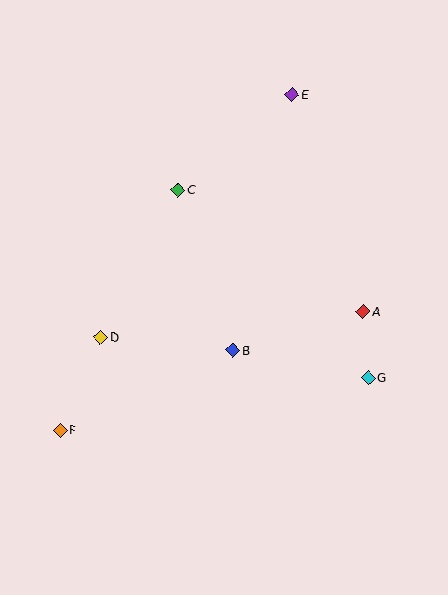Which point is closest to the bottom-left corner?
Point F is closest to the bottom-left corner.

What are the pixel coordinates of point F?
Point F is at (61, 430).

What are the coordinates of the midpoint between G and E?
The midpoint between G and E is at (330, 236).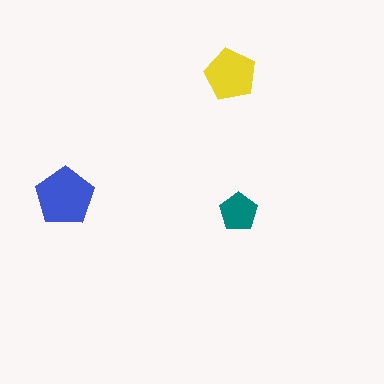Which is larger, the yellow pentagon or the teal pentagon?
The yellow one.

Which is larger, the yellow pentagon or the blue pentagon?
The blue one.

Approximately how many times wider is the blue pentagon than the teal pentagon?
About 1.5 times wider.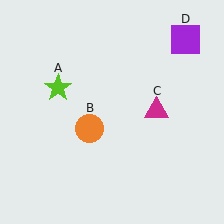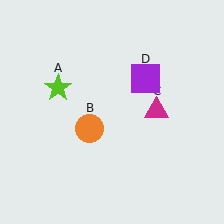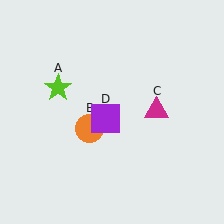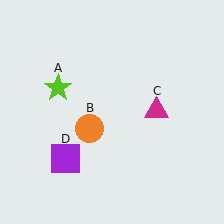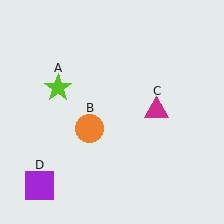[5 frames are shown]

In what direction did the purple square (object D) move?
The purple square (object D) moved down and to the left.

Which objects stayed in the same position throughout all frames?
Lime star (object A) and orange circle (object B) and magenta triangle (object C) remained stationary.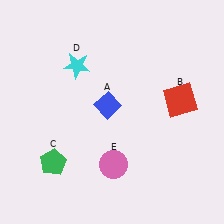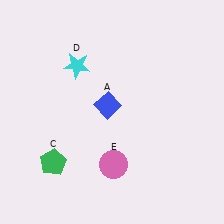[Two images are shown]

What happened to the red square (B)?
The red square (B) was removed in Image 2. It was in the top-right area of Image 1.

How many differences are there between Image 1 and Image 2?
There is 1 difference between the two images.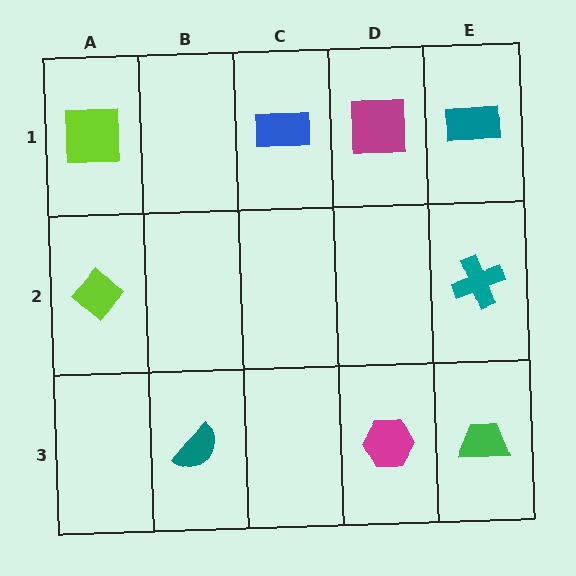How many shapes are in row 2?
2 shapes.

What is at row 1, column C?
A blue rectangle.